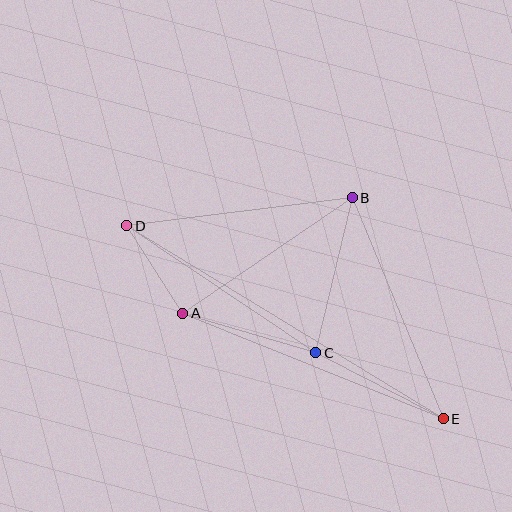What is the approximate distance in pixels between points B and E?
The distance between B and E is approximately 239 pixels.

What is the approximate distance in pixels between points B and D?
The distance between B and D is approximately 227 pixels.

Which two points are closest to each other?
Points A and D are closest to each other.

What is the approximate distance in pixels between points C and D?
The distance between C and D is approximately 228 pixels.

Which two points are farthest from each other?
Points D and E are farthest from each other.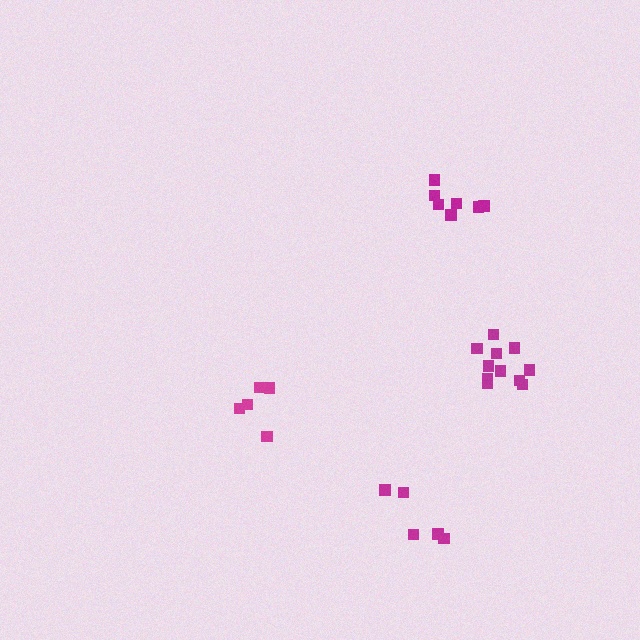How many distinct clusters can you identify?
There are 4 distinct clusters.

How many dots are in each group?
Group 1: 11 dots, Group 2: 7 dots, Group 3: 5 dots, Group 4: 5 dots (28 total).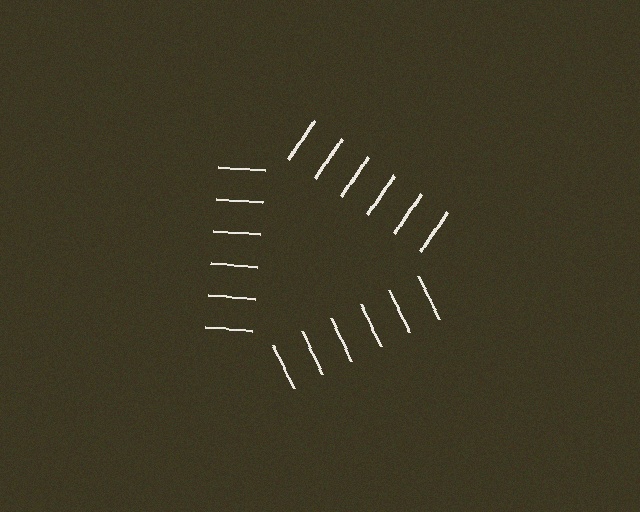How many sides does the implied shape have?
3 sides — the line-ends trace a triangle.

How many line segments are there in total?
18 — 6 along each of the 3 edges.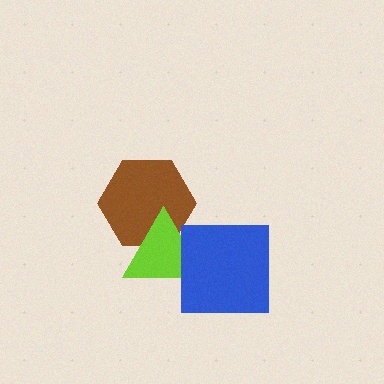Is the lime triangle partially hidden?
Yes, it is partially covered by another shape.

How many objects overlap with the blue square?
1 object overlaps with the blue square.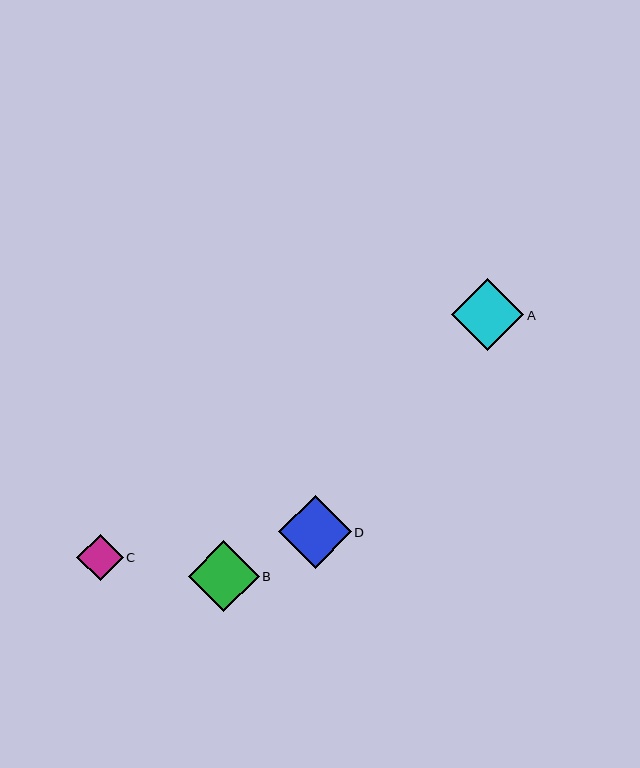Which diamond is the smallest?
Diamond C is the smallest with a size of approximately 46 pixels.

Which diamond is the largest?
Diamond D is the largest with a size of approximately 73 pixels.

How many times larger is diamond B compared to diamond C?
Diamond B is approximately 1.5 times the size of diamond C.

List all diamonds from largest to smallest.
From largest to smallest: D, A, B, C.